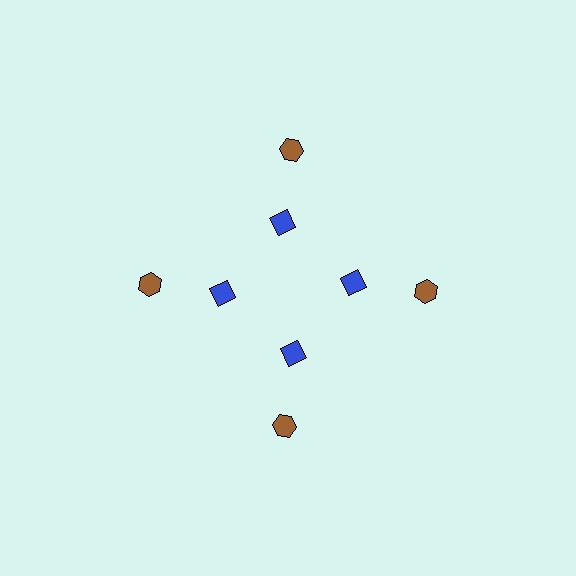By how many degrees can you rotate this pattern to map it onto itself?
The pattern maps onto itself every 90 degrees of rotation.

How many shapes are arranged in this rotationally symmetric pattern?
There are 8 shapes, arranged in 4 groups of 2.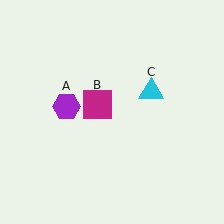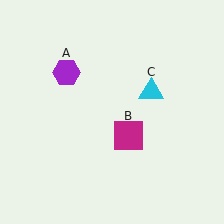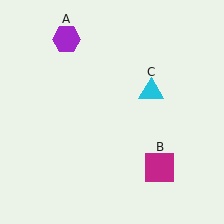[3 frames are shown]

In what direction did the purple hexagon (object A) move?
The purple hexagon (object A) moved up.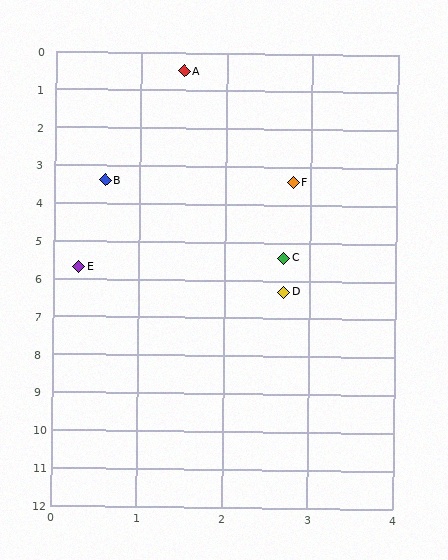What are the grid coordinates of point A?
Point A is at approximately (1.5, 0.5).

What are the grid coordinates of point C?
Point C is at approximately (2.7, 5.4).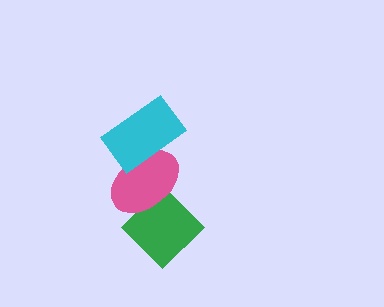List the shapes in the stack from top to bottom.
From top to bottom: the cyan rectangle, the pink ellipse, the green diamond.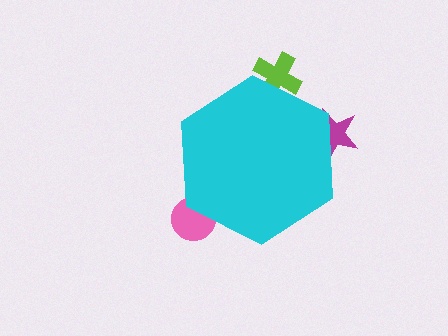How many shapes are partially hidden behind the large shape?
3 shapes are partially hidden.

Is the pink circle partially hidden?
Yes, the pink circle is partially hidden behind the cyan hexagon.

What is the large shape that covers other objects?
A cyan hexagon.